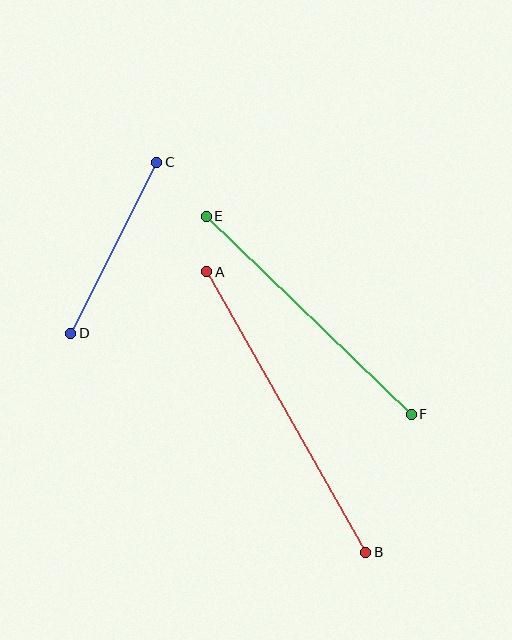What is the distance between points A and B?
The distance is approximately 322 pixels.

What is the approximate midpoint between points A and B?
The midpoint is at approximately (286, 412) pixels.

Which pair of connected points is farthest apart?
Points A and B are farthest apart.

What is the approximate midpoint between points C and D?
The midpoint is at approximately (114, 248) pixels.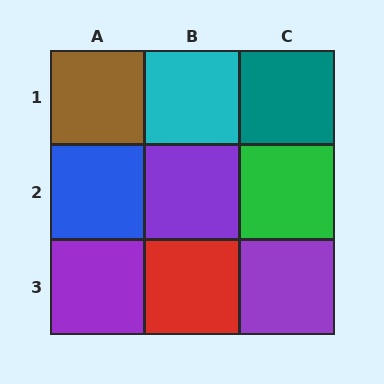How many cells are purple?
3 cells are purple.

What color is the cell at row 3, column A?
Purple.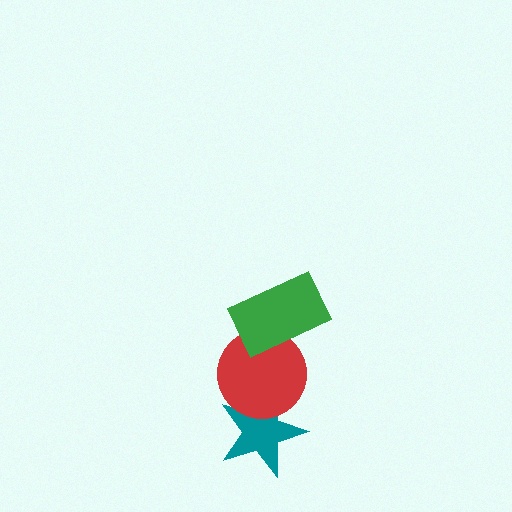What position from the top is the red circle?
The red circle is 2nd from the top.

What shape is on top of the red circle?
The green rectangle is on top of the red circle.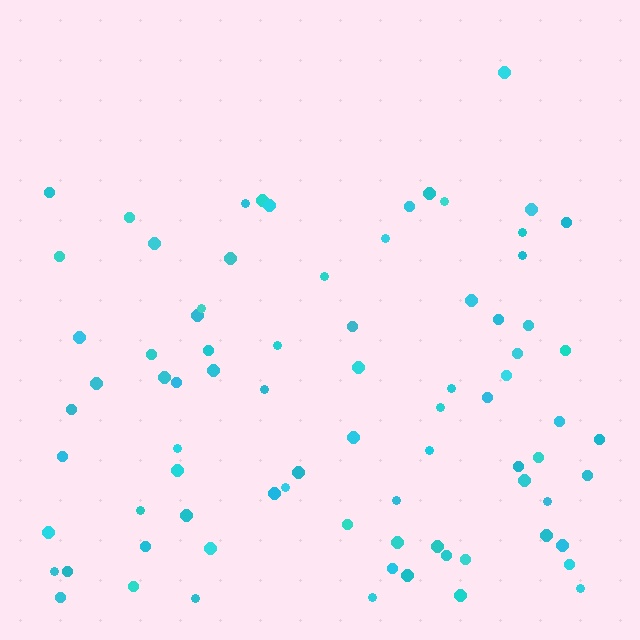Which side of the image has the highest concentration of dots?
The bottom.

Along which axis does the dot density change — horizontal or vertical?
Vertical.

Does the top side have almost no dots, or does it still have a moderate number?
Still a moderate number, just noticeably fewer than the bottom.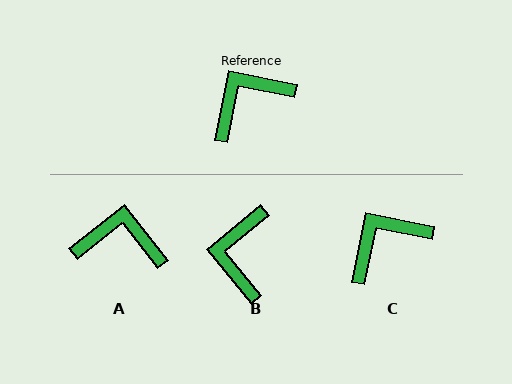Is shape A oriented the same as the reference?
No, it is off by about 41 degrees.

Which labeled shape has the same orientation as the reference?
C.